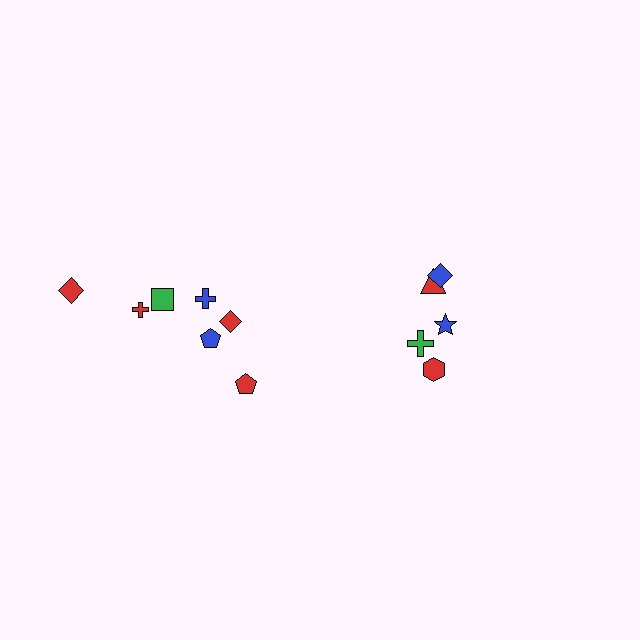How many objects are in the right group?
There are 5 objects.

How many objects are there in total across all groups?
There are 12 objects.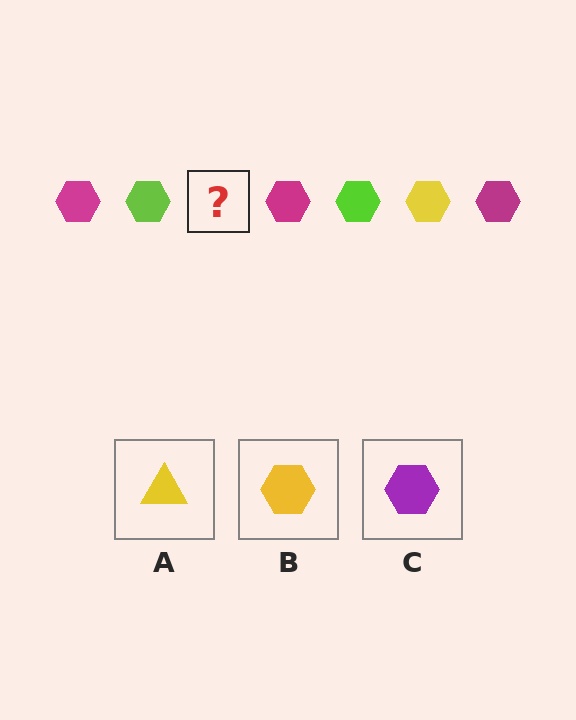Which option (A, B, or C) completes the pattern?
B.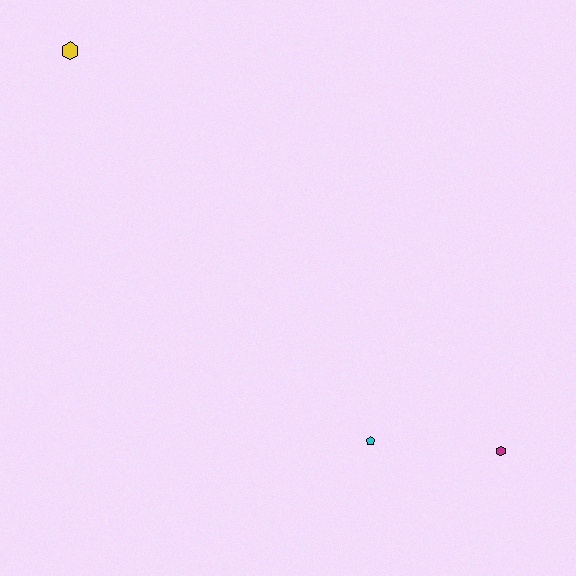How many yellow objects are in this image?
There is 1 yellow object.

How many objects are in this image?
There are 3 objects.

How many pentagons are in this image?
There is 1 pentagon.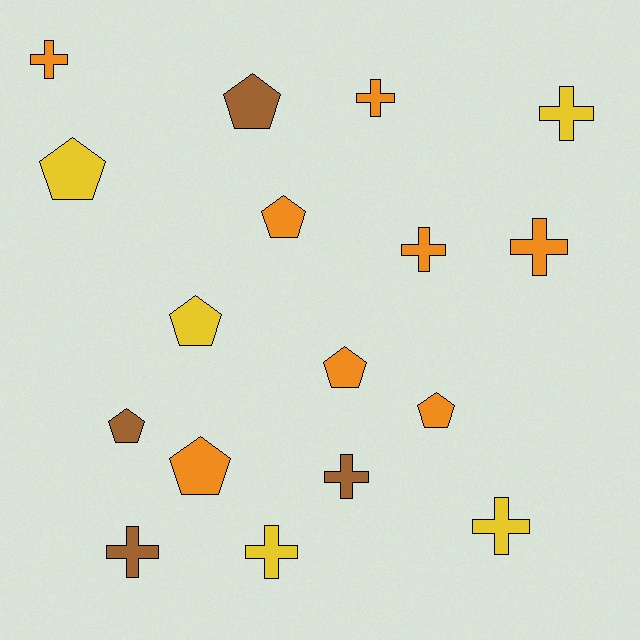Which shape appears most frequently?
Cross, with 9 objects.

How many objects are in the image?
There are 17 objects.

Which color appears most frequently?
Orange, with 8 objects.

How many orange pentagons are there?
There are 4 orange pentagons.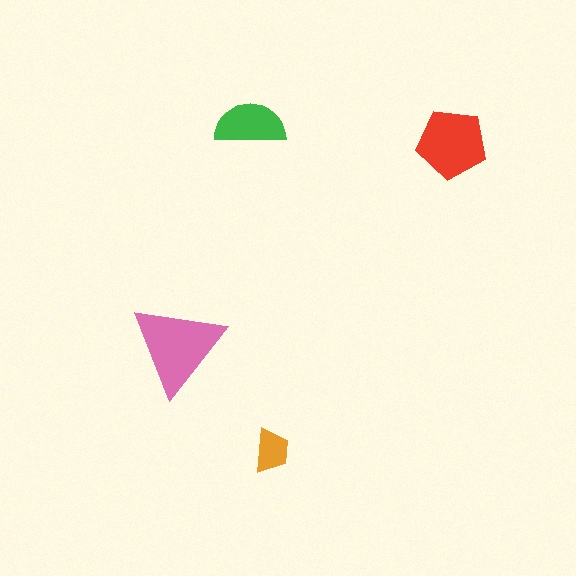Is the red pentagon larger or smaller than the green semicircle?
Larger.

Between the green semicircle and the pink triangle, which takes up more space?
The pink triangle.